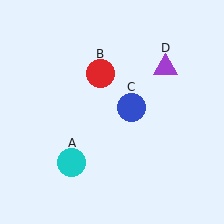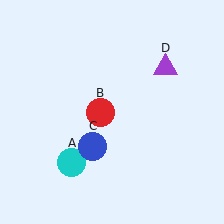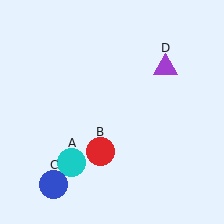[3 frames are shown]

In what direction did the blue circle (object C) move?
The blue circle (object C) moved down and to the left.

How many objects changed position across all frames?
2 objects changed position: red circle (object B), blue circle (object C).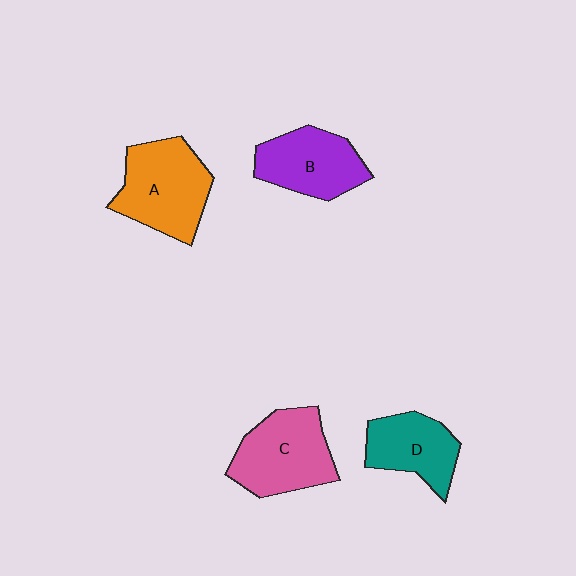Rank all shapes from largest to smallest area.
From largest to smallest: A (orange), C (pink), B (purple), D (teal).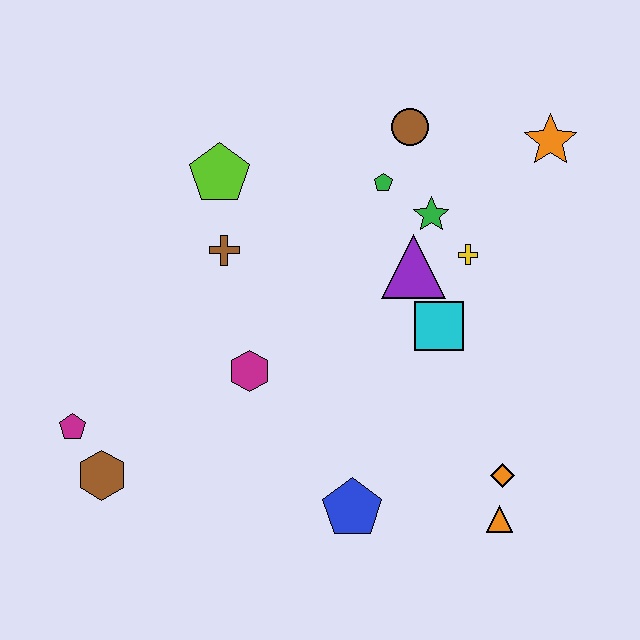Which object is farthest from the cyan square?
The magenta pentagon is farthest from the cyan square.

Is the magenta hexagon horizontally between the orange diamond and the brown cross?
Yes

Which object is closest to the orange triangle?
The orange diamond is closest to the orange triangle.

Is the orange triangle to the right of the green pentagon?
Yes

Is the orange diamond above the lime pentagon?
No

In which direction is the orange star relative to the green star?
The orange star is to the right of the green star.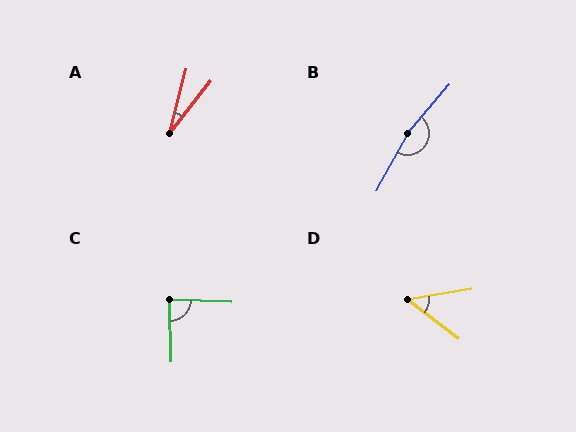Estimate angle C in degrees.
Approximately 86 degrees.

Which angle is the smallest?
A, at approximately 24 degrees.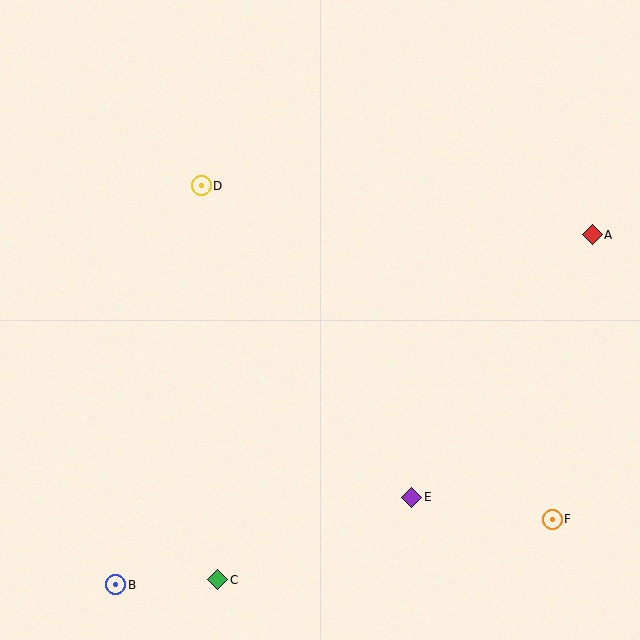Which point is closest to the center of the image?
Point D at (201, 186) is closest to the center.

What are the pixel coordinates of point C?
Point C is at (218, 580).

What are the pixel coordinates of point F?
Point F is at (552, 519).